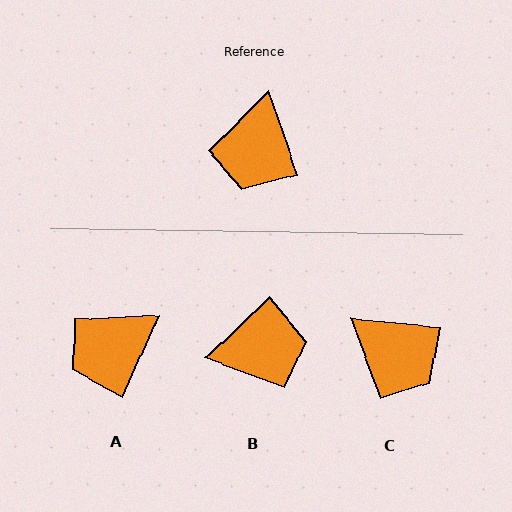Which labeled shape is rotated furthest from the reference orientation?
B, about 114 degrees away.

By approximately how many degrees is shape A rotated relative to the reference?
Approximately 43 degrees clockwise.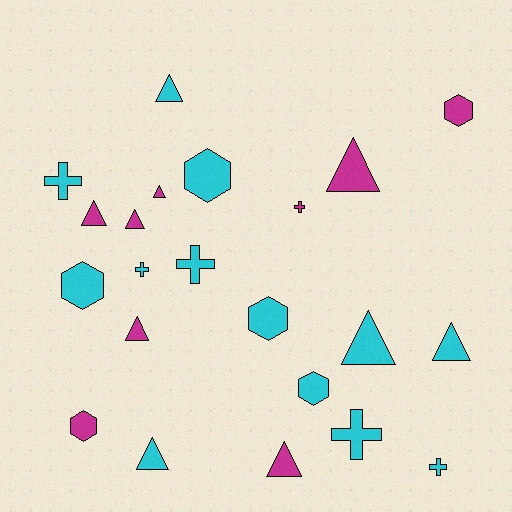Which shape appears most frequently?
Triangle, with 10 objects.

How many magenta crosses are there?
There is 1 magenta cross.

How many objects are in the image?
There are 22 objects.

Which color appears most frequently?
Cyan, with 13 objects.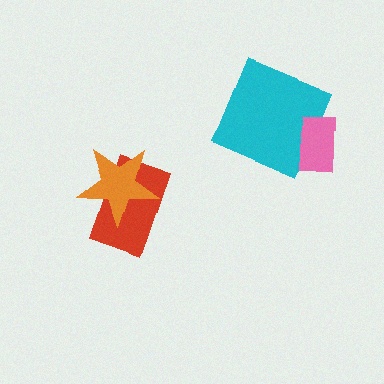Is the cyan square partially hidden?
Yes, it is partially covered by another shape.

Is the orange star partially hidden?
No, no other shape covers it.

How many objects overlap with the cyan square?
1 object overlaps with the cyan square.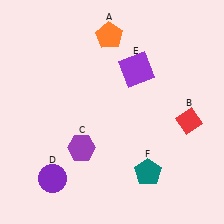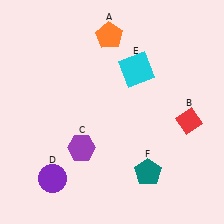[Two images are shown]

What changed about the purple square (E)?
In Image 1, E is purple. In Image 2, it changed to cyan.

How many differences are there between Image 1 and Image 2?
There is 1 difference between the two images.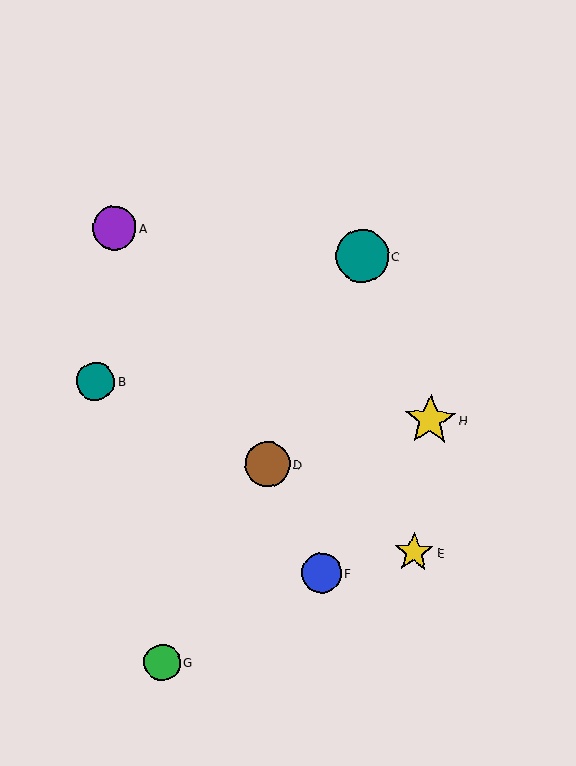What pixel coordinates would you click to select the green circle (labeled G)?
Click at (162, 662) to select the green circle G.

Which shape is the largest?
The teal circle (labeled C) is the largest.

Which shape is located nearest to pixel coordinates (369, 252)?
The teal circle (labeled C) at (362, 256) is nearest to that location.